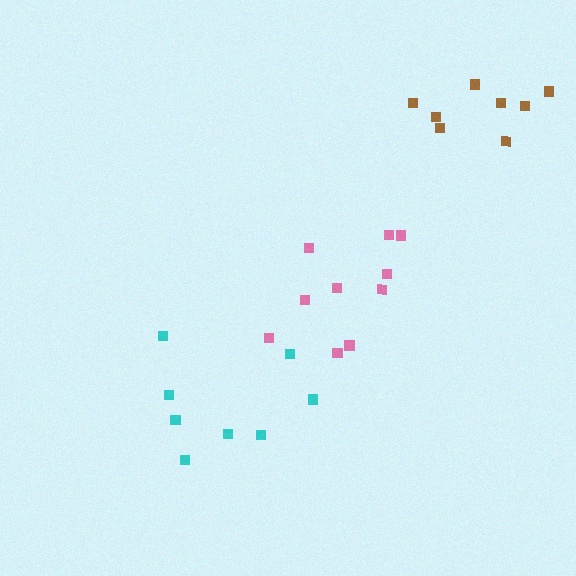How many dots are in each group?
Group 1: 10 dots, Group 2: 8 dots, Group 3: 8 dots (26 total).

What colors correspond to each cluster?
The clusters are colored: pink, cyan, brown.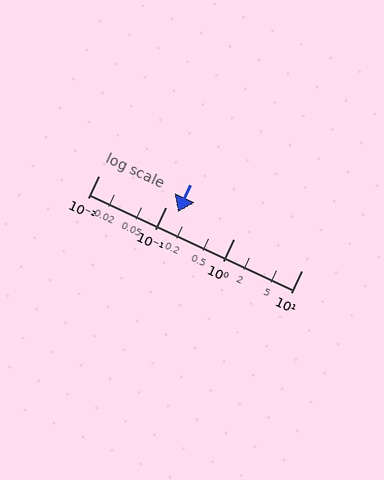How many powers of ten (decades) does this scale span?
The scale spans 3 decades, from 0.01 to 10.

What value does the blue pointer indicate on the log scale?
The pointer indicates approximately 0.15.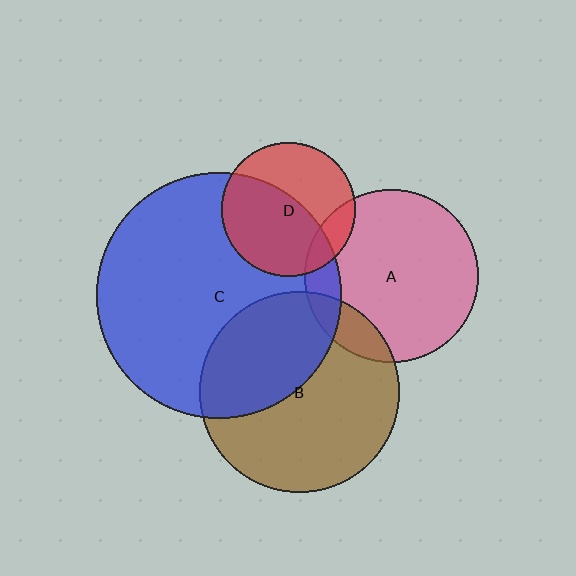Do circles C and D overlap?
Yes.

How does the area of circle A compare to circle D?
Approximately 1.7 times.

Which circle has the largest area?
Circle C (blue).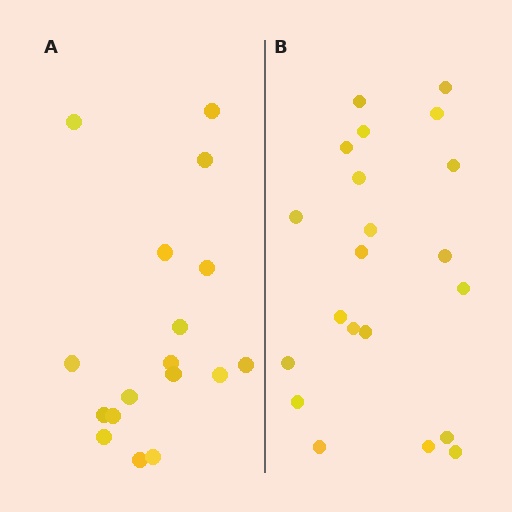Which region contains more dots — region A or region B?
Region B (the right region) has more dots.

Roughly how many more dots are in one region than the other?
Region B has about 4 more dots than region A.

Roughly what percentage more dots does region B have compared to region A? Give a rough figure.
About 25% more.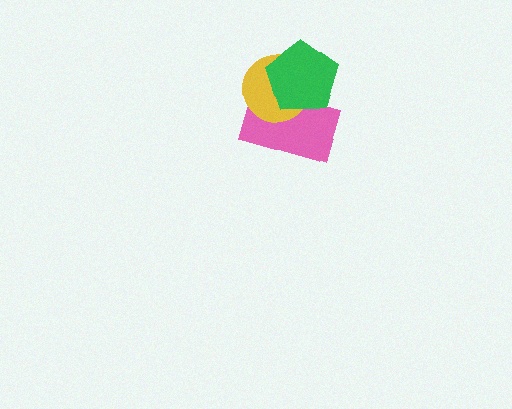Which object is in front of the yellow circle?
The green pentagon is in front of the yellow circle.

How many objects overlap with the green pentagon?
2 objects overlap with the green pentagon.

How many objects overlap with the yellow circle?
2 objects overlap with the yellow circle.